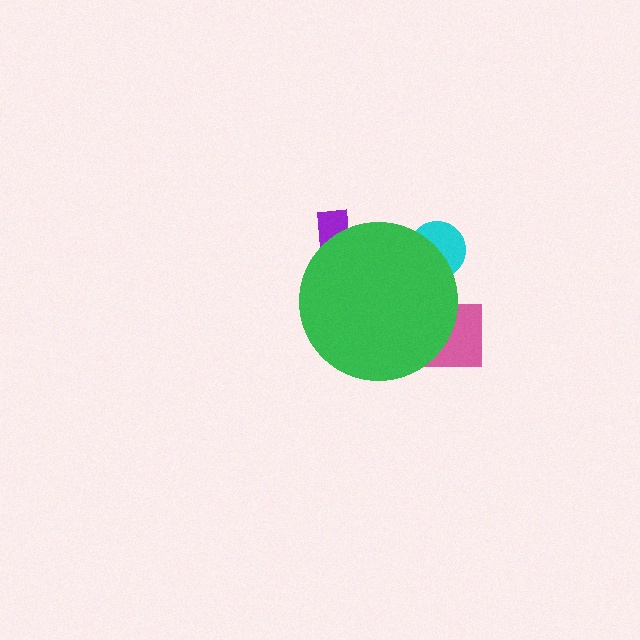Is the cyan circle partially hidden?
Yes, the cyan circle is partially hidden behind the green circle.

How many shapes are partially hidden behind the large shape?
3 shapes are partially hidden.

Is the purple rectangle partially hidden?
Yes, the purple rectangle is partially hidden behind the green circle.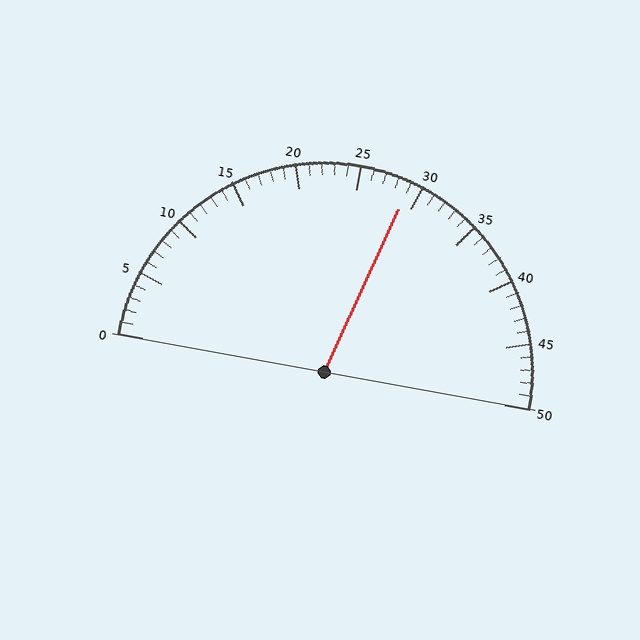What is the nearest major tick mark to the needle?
The nearest major tick mark is 30.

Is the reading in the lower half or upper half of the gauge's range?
The reading is in the upper half of the range (0 to 50).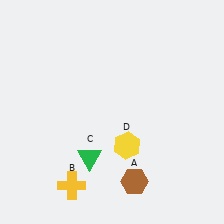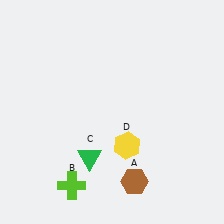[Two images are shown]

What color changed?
The cross (B) changed from yellow in Image 1 to lime in Image 2.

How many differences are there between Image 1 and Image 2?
There is 1 difference between the two images.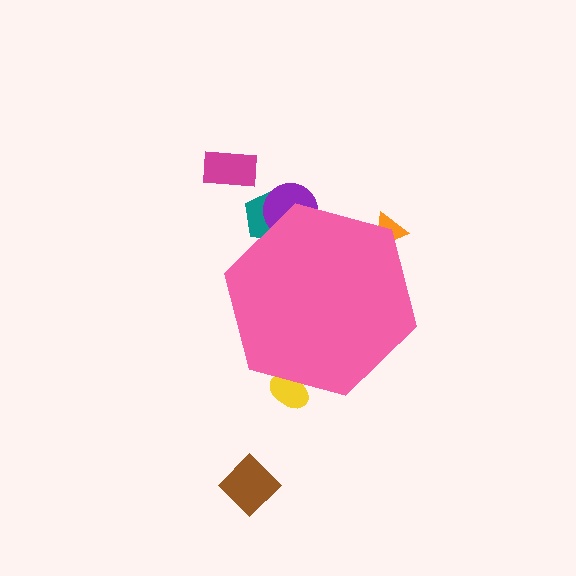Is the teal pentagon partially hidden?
Yes, the teal pentagon is partially hidden behind the pink hexagon.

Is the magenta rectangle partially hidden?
No, the magenta rectangle is fully visible.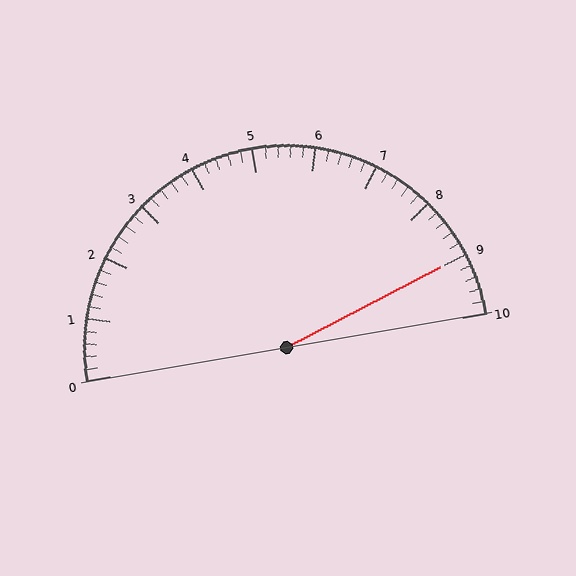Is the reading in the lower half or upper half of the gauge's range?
The reading is in the upper half of the range (0 to 10).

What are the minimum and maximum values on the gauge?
The gauge ranges from 0 to 10.